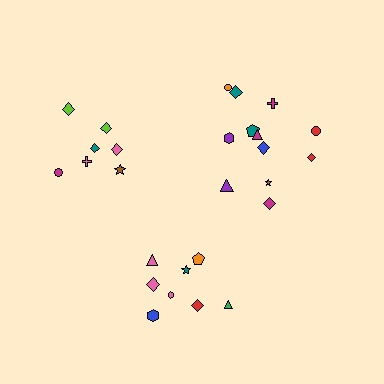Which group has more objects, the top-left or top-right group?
The top-right group.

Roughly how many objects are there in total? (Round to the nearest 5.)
Roughly 25 objects in total.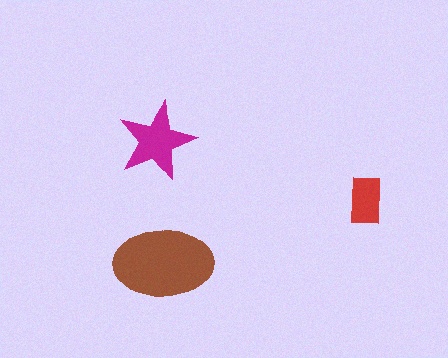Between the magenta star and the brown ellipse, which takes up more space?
The brown ellipse.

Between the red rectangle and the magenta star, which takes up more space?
The magenta star.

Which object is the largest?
The brown ellipse.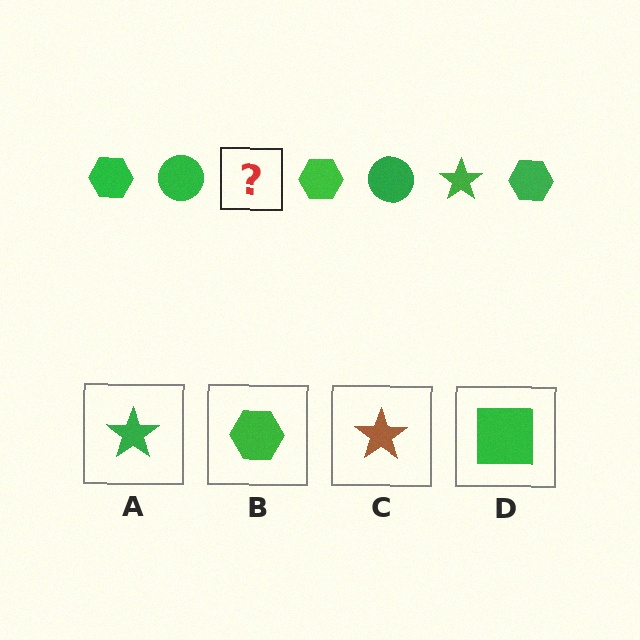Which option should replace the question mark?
Option A.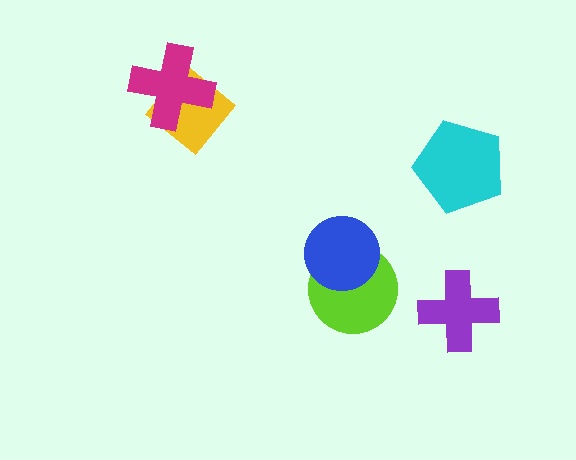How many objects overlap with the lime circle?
1 object overlaps with the lime circle.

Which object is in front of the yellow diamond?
The magenta cross is in front of the yellow diamond.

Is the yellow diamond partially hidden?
Yes, it is partially covered by another shape.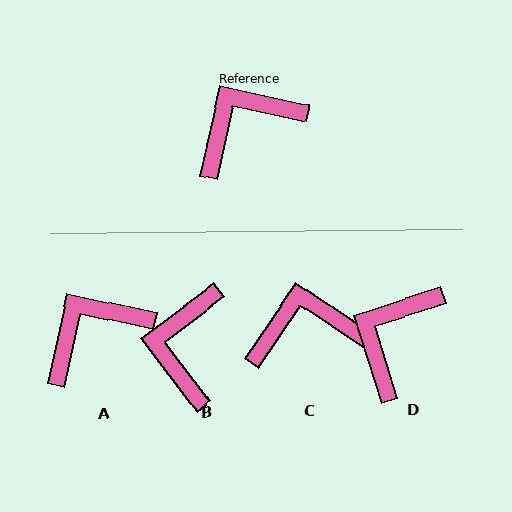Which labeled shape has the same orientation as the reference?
A.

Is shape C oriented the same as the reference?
No, it is off by about 22 degrees.